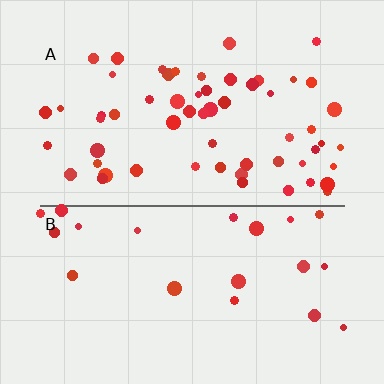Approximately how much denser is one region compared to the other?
Approximately 2.8× — region A over region B.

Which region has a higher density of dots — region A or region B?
A (the top).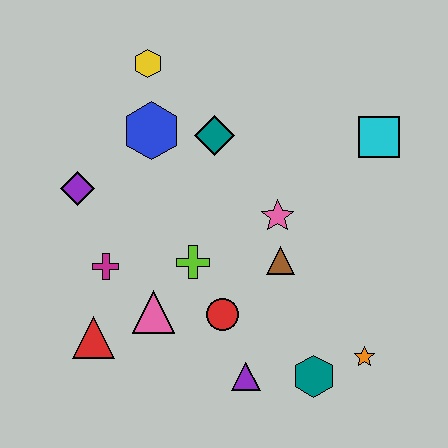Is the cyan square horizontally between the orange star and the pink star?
No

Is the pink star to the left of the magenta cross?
No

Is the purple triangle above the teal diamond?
No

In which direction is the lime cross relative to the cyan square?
The lime cross is to the left of the cyan square.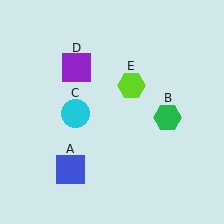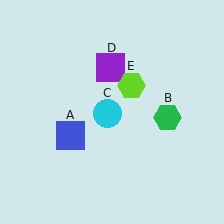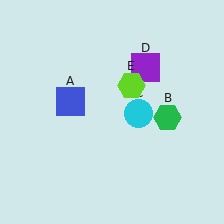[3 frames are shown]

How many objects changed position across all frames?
3 objects changed position: blue square (object A), cyan circle (object C), purple square (object D).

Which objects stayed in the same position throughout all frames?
Green hexagon (object B) and lime hexagon (object E) remained stationary.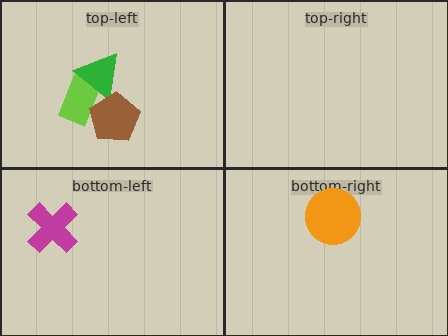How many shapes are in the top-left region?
3.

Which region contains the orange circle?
The bottom-right region.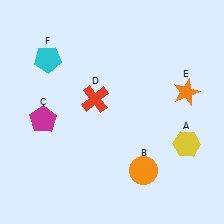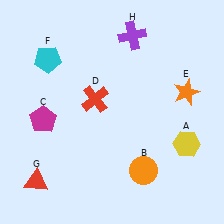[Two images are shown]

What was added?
A red triangle (G), a purple cross (H) were added in Image 2.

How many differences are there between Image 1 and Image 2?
There are 2 differences between the two images.